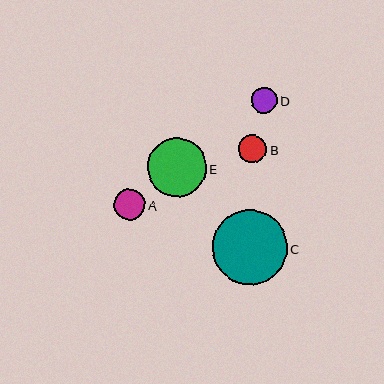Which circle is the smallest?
Circle D is the smallest with a size of approximately 26 pixels.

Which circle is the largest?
Circle C is the largest with a size of approximately 75 pixels.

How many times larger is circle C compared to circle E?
Circle C is approximately 1.3 times the size of circle E.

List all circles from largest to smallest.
From largest to smallest: C, E, A, B, D.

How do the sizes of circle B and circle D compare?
Circle B and circle D are approximately the same size.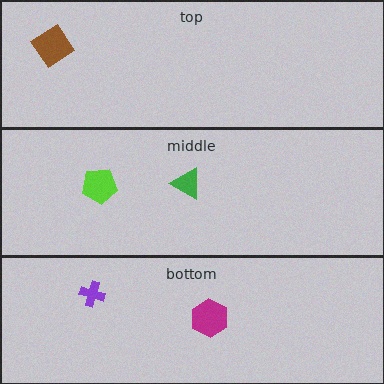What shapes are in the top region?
The brown diamond.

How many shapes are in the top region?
1.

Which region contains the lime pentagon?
The middle region.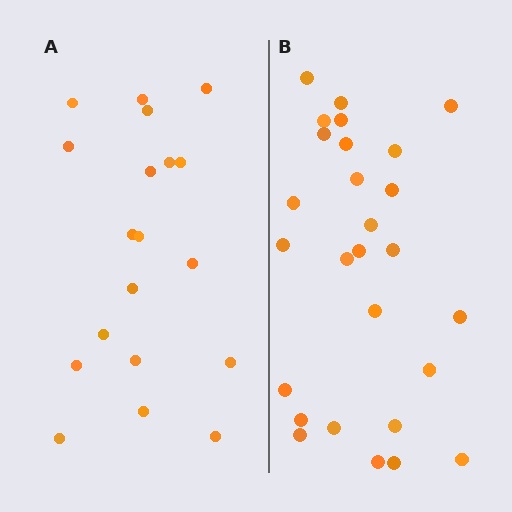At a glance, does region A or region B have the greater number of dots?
Region B (the right region) has more dots.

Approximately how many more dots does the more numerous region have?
Region B has roughly 8 or so more dots than region A.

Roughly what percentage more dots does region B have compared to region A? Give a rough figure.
About 40% more.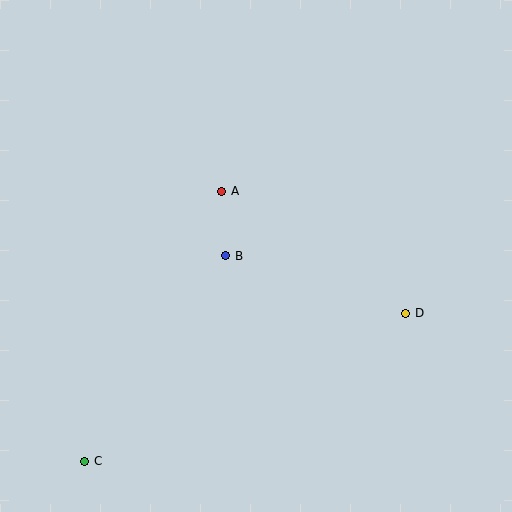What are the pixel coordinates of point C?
Point C is at (85, 461).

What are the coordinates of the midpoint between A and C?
The midpoint between A and C is at (153, 326).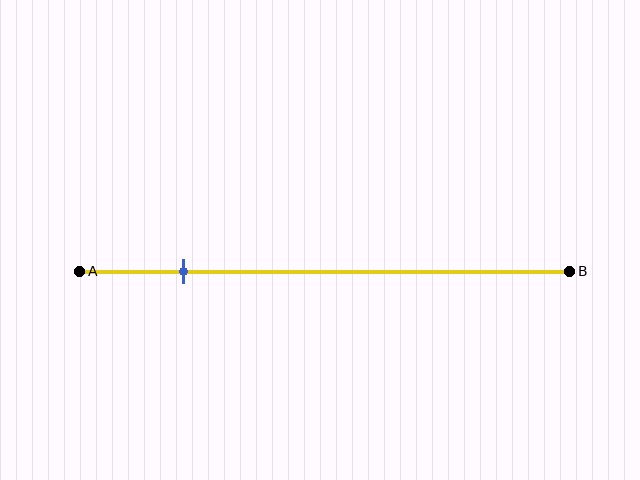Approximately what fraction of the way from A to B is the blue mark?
The blue mark is approximately 20% of the way from A to B.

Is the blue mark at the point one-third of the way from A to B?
No, the mark is at about 20% from A, not at the 33% one-third point.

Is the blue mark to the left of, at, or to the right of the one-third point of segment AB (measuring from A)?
The blue mark is to the left of the one-third point of segment AB.